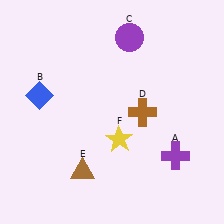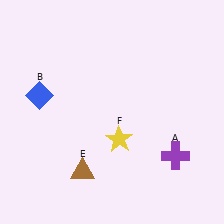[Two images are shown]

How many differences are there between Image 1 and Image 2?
There are 2 differences between the two images.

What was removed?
The brown cross (D), the purple circle (C) were removed in Image 2.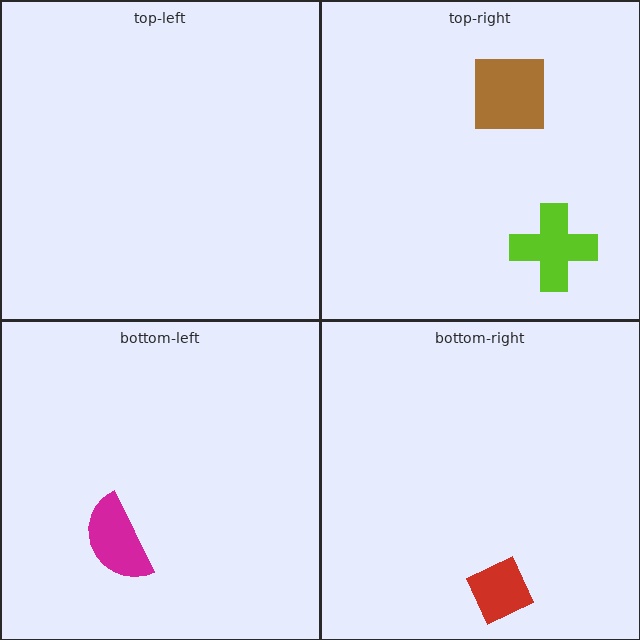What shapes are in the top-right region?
The lime cross, the brown square.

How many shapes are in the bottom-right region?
1.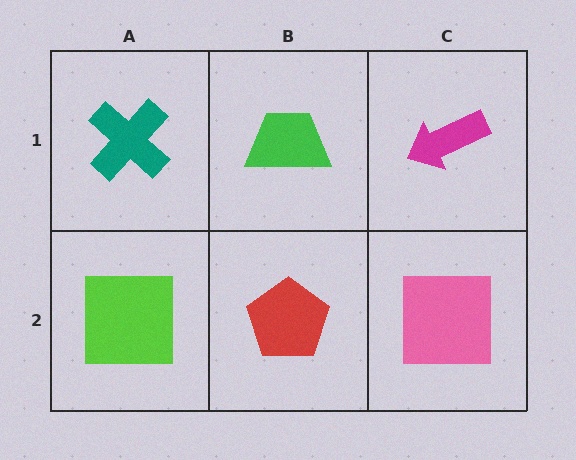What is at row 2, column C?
A pink square.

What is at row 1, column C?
A magenta arrow.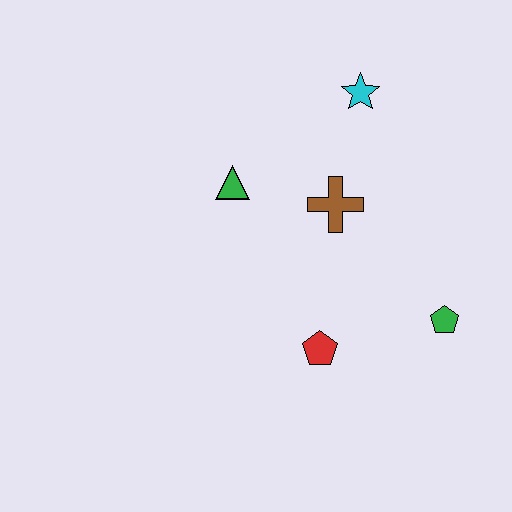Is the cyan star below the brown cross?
No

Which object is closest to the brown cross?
The green triangle is closest to the brown cross.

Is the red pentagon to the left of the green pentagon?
Yes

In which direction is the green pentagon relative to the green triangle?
The green pentagon is to the right of the green triangle.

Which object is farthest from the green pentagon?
The green triangle is farthest from the green pentagon.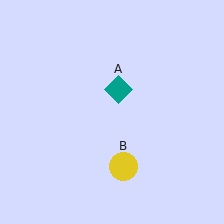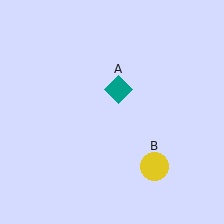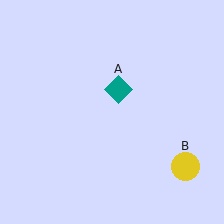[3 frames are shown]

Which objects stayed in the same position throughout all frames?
Teal diamond (object A) remained stationary.